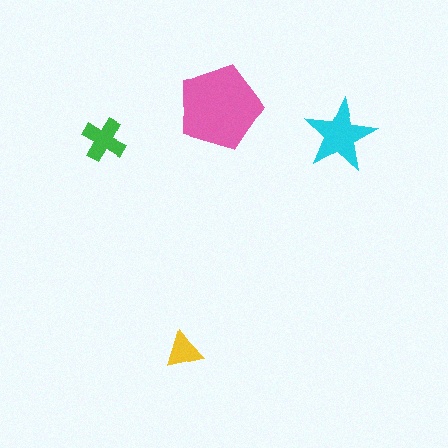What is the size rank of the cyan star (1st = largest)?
2nd.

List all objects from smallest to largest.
The yellow triangle, the green cross, the cyan star, the pink pentagon.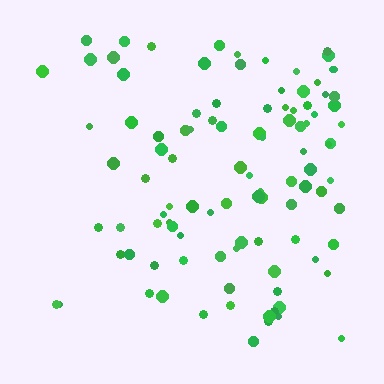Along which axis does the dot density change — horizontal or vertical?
Horizontal.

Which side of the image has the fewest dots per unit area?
The left.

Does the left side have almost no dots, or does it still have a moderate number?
Still a moderate number, just noticeably fewer than the right.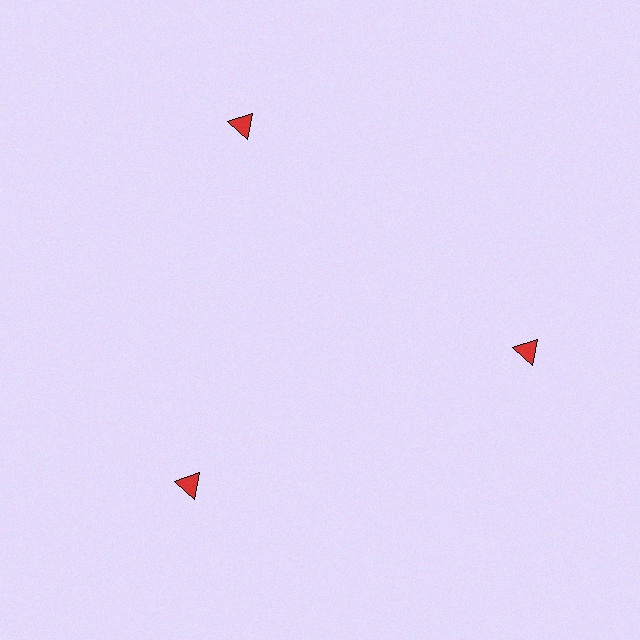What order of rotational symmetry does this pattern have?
This pattern has 3-fold rotational symmetry.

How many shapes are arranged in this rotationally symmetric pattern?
There are 3 shapes, arranged in 3 groups of 1.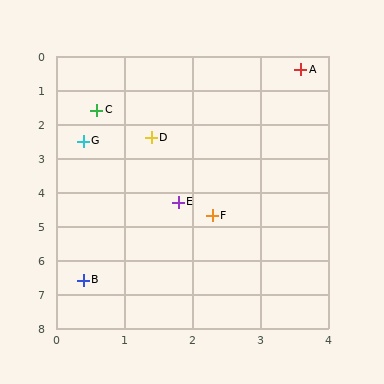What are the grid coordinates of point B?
Point B is at approximately (0.4, 6.6).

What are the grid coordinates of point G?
Point G is at approximately (0.4, 2.5).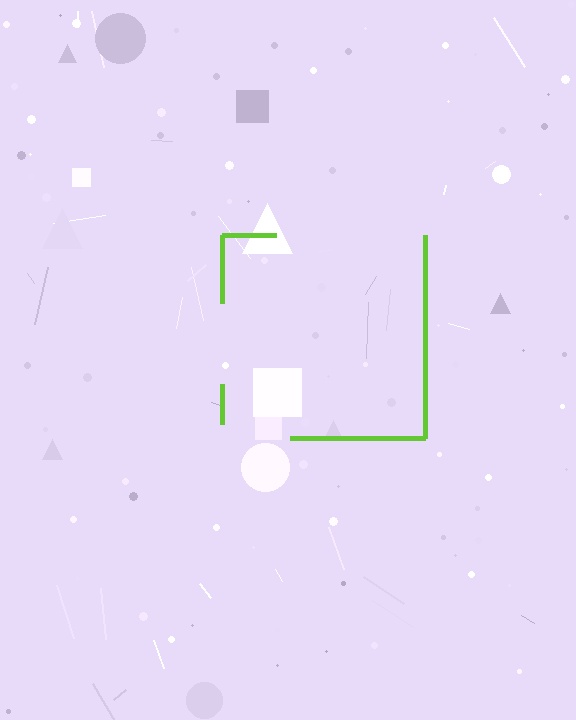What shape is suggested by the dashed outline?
The dashed outline suggests a square.